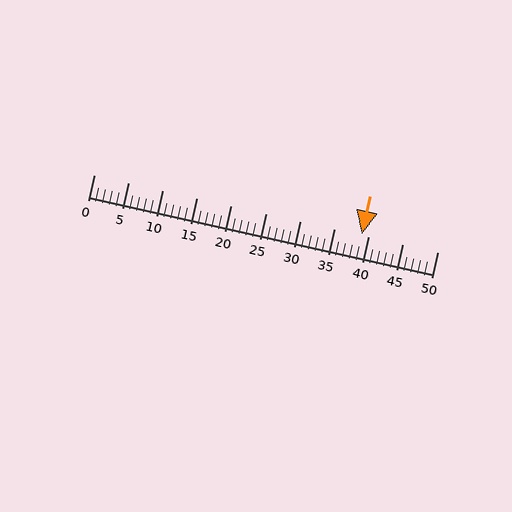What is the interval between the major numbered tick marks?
The major tick marks are spaced 5 units apart.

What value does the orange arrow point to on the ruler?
The orange arrow points to approximately 39.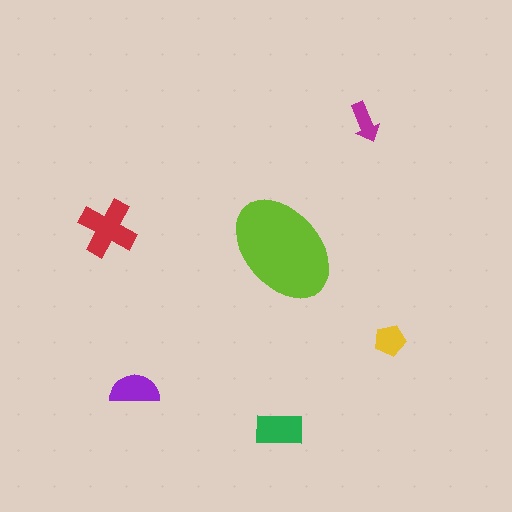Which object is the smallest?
The magenta arrow.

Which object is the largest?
The lime ellipse.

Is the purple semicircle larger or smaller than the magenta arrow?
Larger.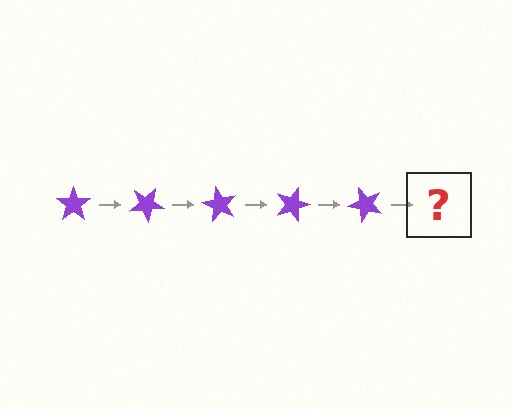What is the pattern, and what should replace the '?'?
The pattern is that the star rotates 30 degrees each step. The '?' should be a purple star rotated 150 degrees.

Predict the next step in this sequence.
The next step is a purple star rotated 150 degrees.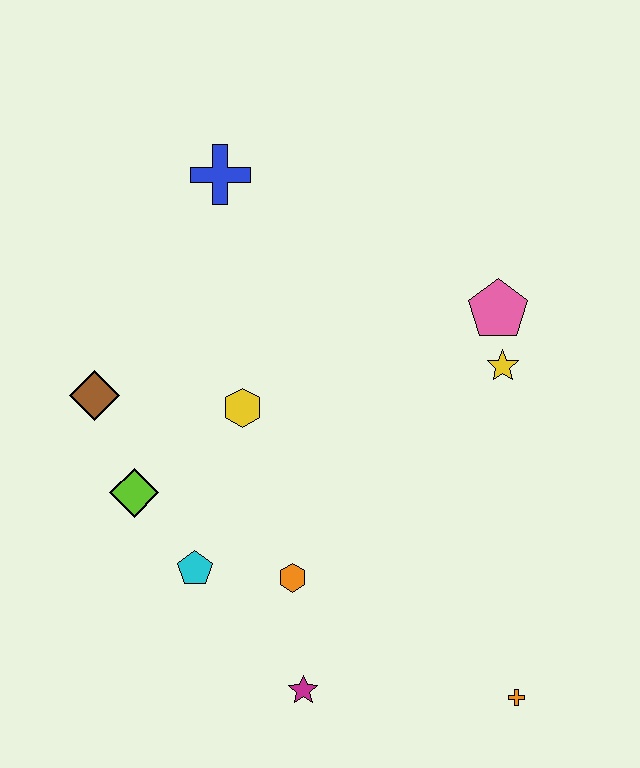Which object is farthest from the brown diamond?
The orange cross is farthest from the brown diamond.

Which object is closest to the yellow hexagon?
The lime diamond is closest to the yellow hexagon.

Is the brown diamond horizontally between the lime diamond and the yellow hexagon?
No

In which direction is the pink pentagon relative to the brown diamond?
The pink pentagon is to the right of the brown diamond.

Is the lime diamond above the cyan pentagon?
Yes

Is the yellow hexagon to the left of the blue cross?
No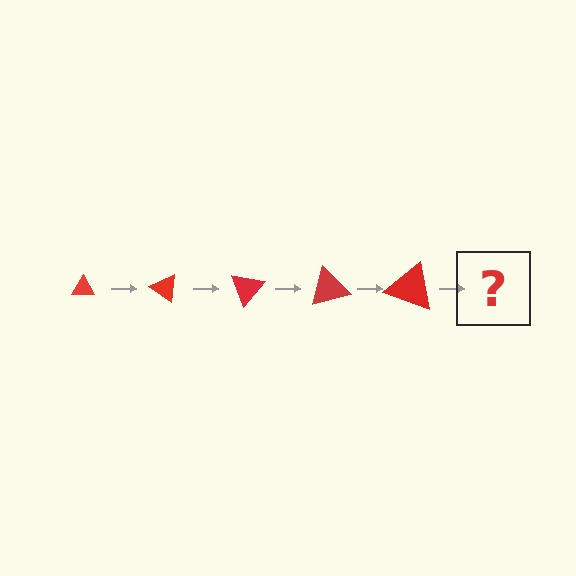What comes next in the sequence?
The next element should be a triangle, larger than the previous one and rotated 175 degrees from the start.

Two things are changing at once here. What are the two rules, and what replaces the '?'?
The two rules are that the triangle grows larger each step and it rotates 35 degrees each step. The '?' should be a triangle, larger than the previous one and rotated 175 degrees from the start.